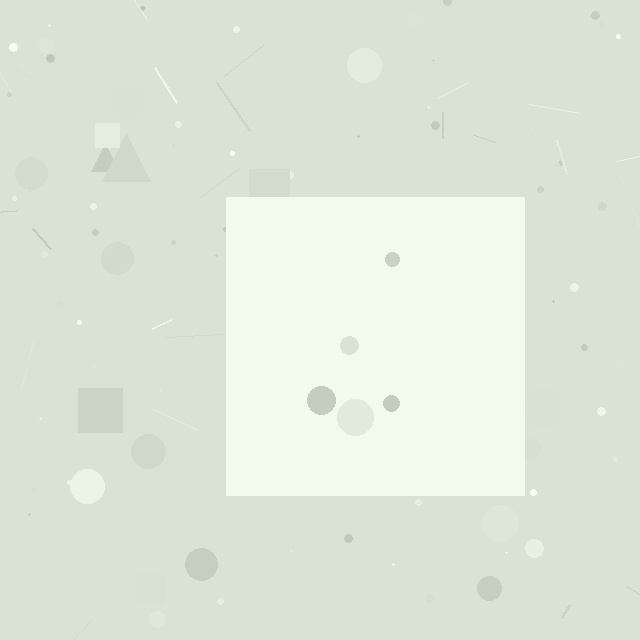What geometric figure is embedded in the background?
A square is embedded in the background.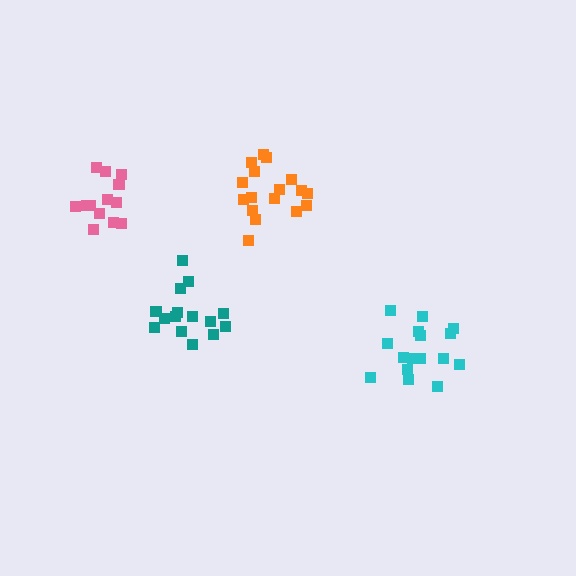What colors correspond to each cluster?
The clusters are colored: cyan, teal, pink, orange.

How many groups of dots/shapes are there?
There are 4 groups.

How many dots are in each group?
Group 1: 16 dots, Group 2: 15 dots, Group 3: 13 dots, Group 4: 17 dots (61 total).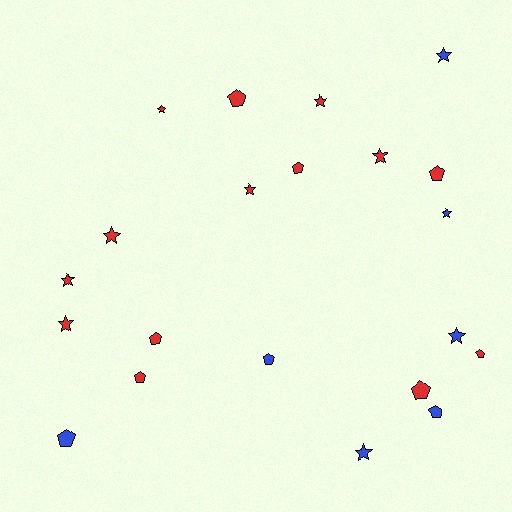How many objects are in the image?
There are 21 objects.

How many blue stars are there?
There are 4 blue stars.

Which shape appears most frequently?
Star, with 11 objects.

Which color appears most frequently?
Red, with 14 objects.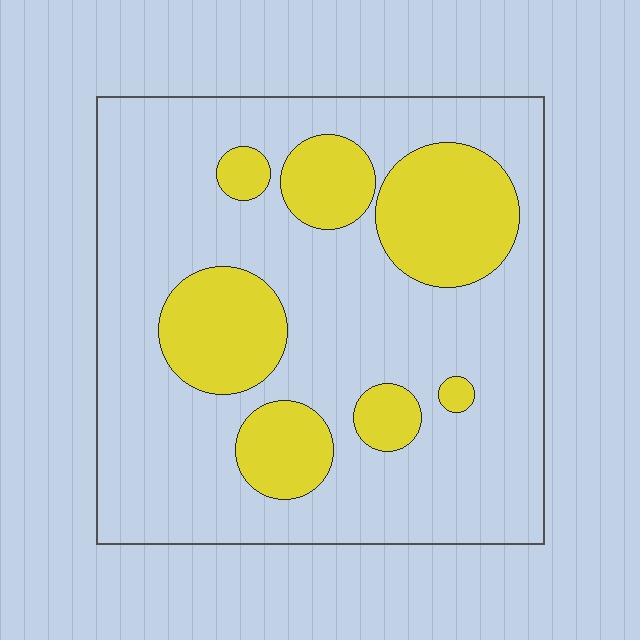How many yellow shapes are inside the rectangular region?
7.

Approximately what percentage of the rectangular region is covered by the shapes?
Approximately 25%.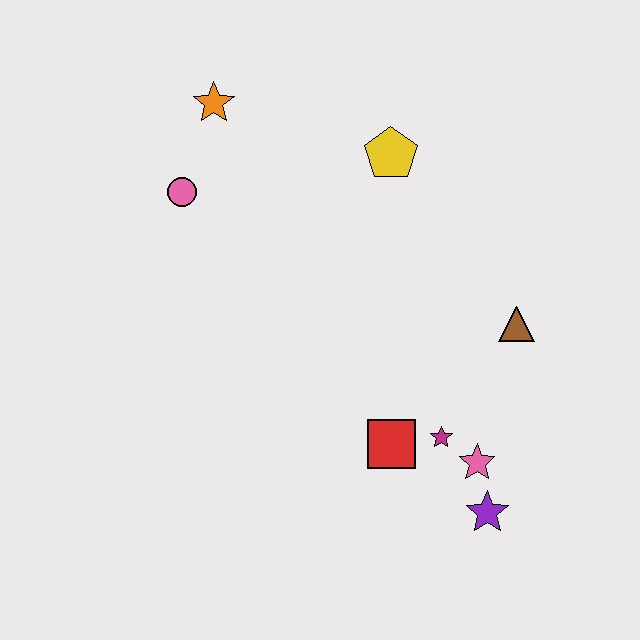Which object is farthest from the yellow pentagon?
The purple star is farthest from the yellow pentagon.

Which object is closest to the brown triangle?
The magenta star is closest to the brown triangle.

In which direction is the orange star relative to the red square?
The orange star is above the red square.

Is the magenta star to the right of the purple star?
No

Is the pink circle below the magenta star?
No